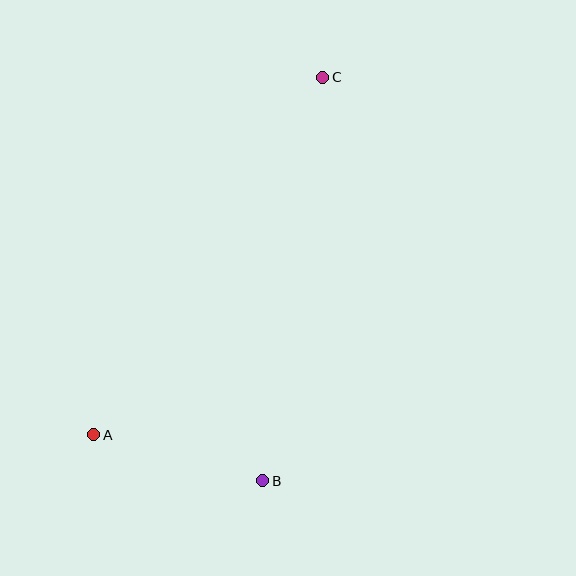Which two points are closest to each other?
Points A and B are closest to each other.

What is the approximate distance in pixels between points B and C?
The distance between B and C is approximately 407 pixels.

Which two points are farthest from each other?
Points A and C are farthest from each other.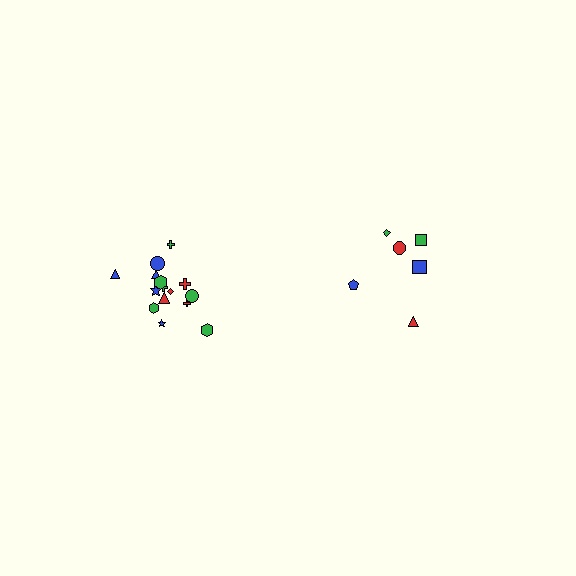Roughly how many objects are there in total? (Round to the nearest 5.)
Roughly 20 objects in total.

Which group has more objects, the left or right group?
The left group.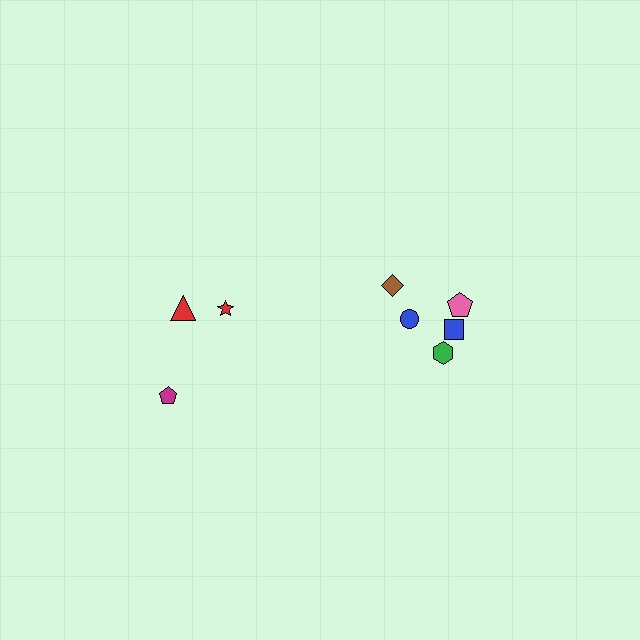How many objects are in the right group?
There are 5 objects.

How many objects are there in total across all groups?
There are 8 objects.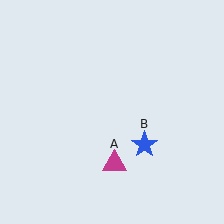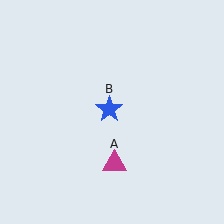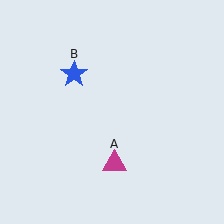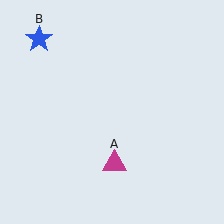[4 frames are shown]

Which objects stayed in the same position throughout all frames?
Magenta triangle (object A) remained stationary.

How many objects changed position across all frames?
1 object changed position: blue star (object B).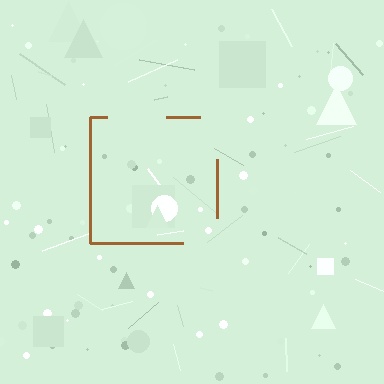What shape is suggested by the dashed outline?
The dashed outline suggests a square.